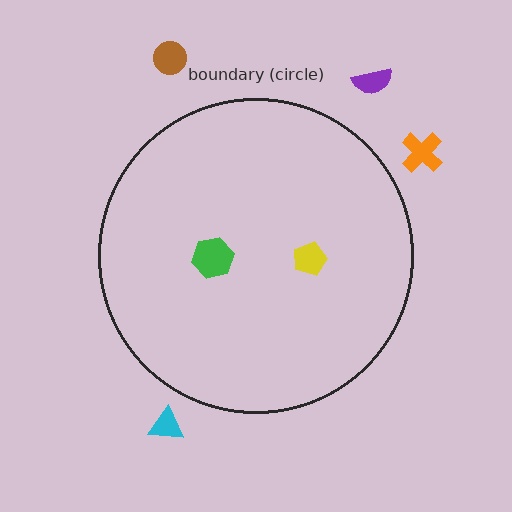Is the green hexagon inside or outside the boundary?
Inside.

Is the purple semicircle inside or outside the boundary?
Outside.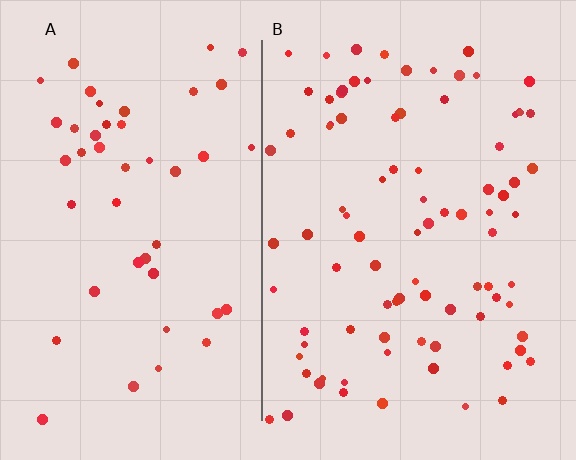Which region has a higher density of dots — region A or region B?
B (the right).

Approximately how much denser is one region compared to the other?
Approximately 1.9× — region B over region A.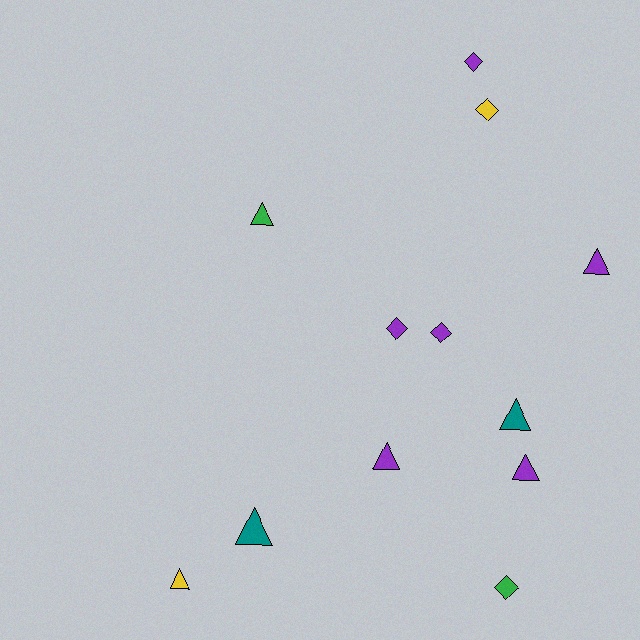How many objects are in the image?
There are 12 objects.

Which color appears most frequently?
Purple, with 6 objects.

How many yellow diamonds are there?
There is 1 yellow diamond.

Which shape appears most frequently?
Triangle, with 7 objects.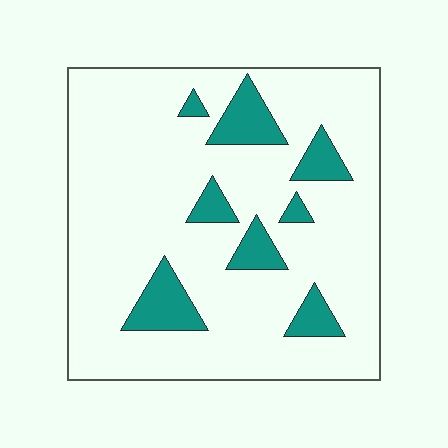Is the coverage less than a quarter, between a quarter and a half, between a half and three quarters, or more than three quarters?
Less than a quarter.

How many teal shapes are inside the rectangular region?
8.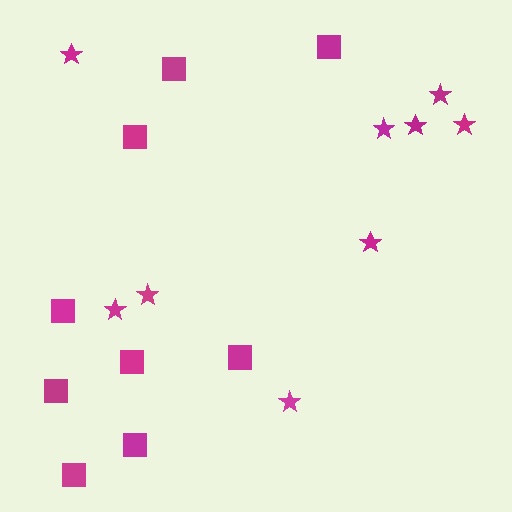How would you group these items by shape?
There are 2 groups: one group of squares (9) and one group of stars (9).